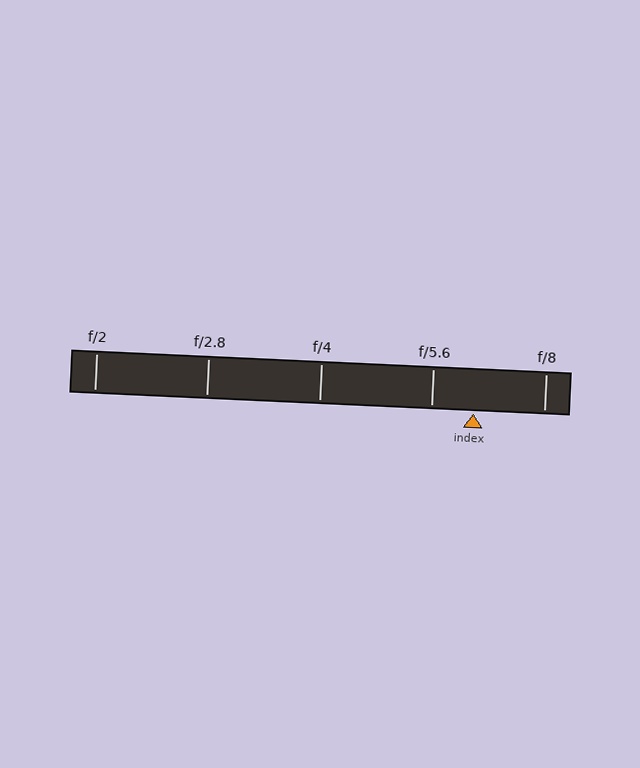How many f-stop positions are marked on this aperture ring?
There are 5 f-stop positions marked.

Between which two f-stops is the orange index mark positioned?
The index mark is between f/5.6 and f/8.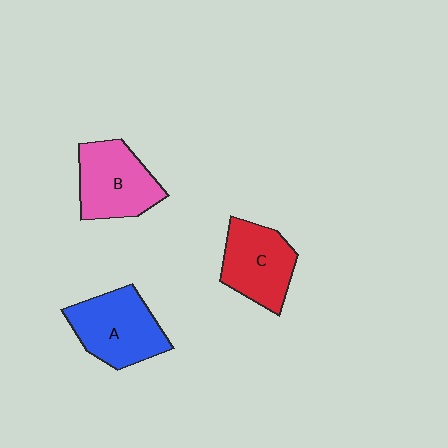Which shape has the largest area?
Shape A (blue).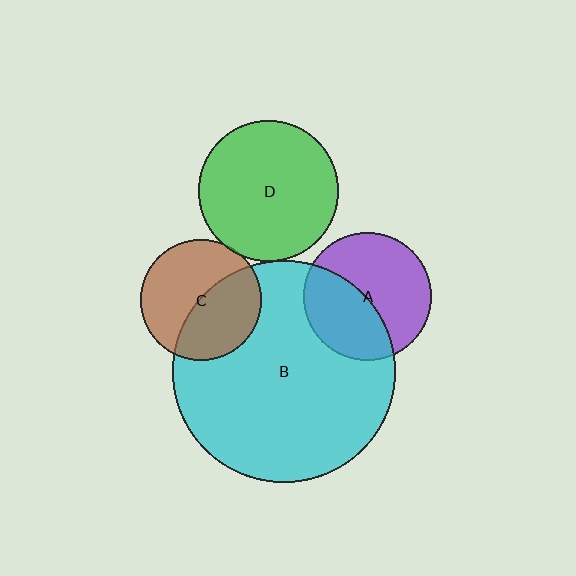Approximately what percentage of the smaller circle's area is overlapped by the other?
Approximately 5%.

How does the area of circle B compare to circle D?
Approximately 2.5 times.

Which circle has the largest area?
Circle B (cyan).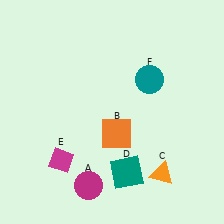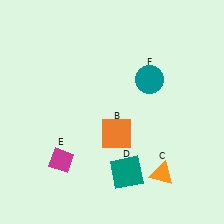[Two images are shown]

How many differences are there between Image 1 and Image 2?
There is 1 difference between the two images.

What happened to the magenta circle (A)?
The magenta circle (A) was removed in Image 2. It was in the bottom-left area of Image 1.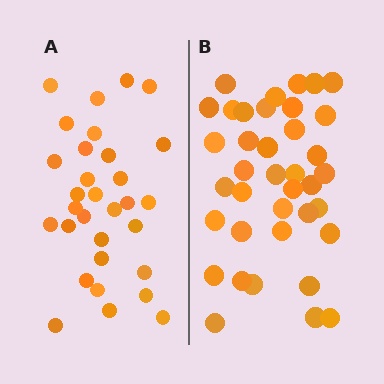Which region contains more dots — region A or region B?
Region B (the right region) has more dots.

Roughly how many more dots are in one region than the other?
Region B has roughly 8 or so more dots than region A.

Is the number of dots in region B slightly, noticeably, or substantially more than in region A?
Region B has only slightly more — the two regions are fairly close. The ratio is roughly 1.2 to 1.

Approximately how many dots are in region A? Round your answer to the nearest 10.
About 30 dots. (The exact count is 31, which rounds to 30.)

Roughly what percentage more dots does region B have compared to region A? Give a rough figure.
About 25% more.